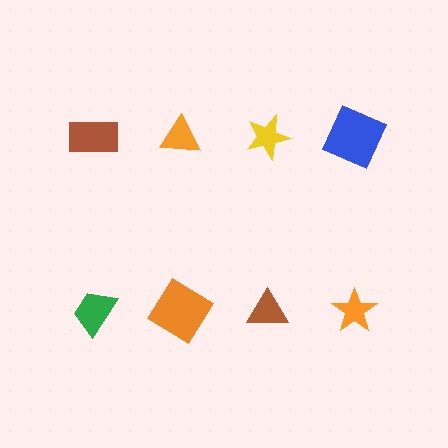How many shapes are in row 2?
4 shapes.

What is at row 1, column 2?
An orange triangle.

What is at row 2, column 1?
A green trapezoid.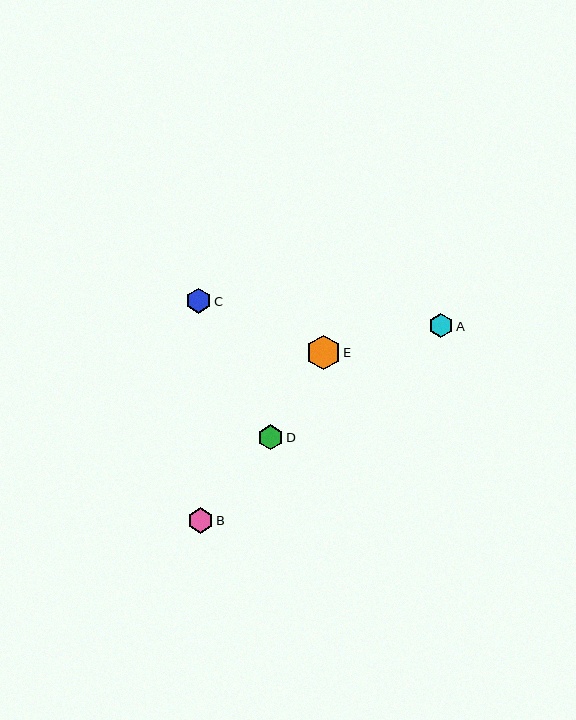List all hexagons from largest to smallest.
From largest to smallest: E, B, C, D, A.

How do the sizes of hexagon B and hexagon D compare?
Hexagon B and hexagon D are approximately the same size.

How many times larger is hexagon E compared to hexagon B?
Hexagon E is approximately 1.4 times the size of hexagon B.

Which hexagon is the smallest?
Hexagon A is the smallest with a size of approximately 25 pixels.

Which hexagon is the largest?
Hexagon E is the largest with a size of approximately 35 pixels.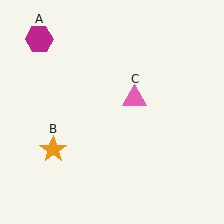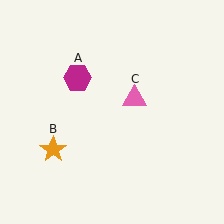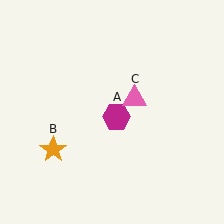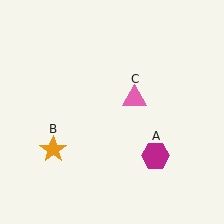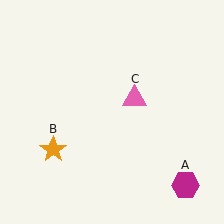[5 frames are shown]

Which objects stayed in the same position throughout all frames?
Orange star (object B) and pink triangle (object C) remained stationary.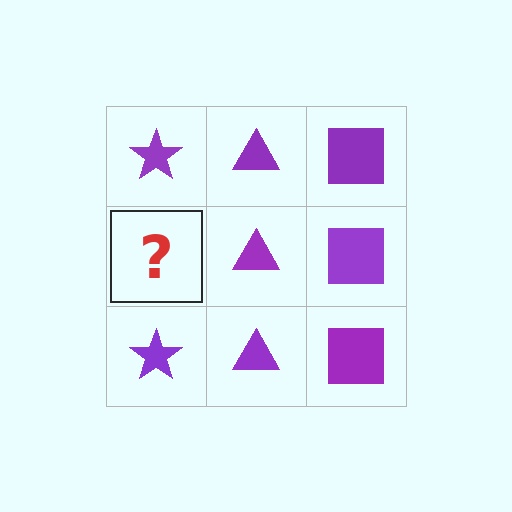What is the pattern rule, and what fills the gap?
The rule is that each column has a consistent shape. The gap should be filled with a purple star.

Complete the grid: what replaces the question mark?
The question mark should be replaced with a purple star.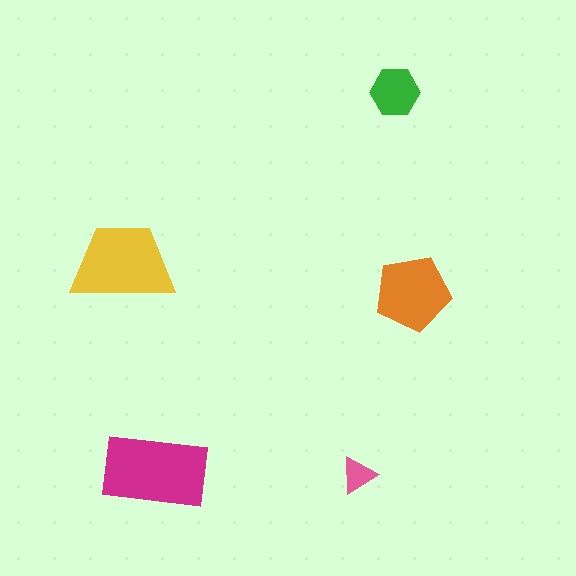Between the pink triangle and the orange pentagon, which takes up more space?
The orange pentagon.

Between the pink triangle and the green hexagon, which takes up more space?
The green hexagon.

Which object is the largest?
The magenta rectangle.